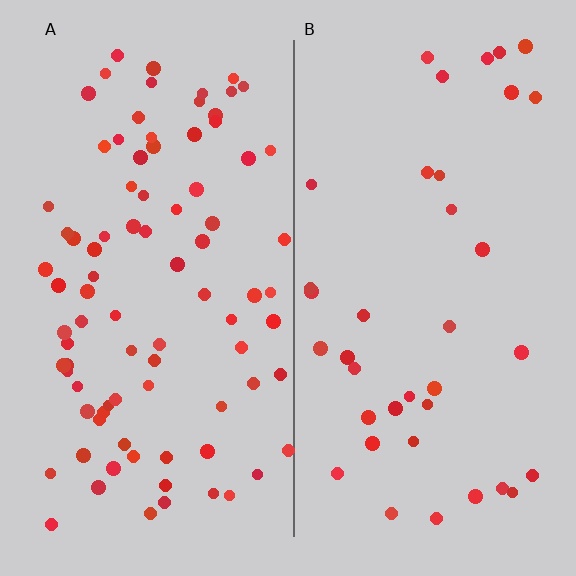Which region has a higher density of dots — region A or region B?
A (the left).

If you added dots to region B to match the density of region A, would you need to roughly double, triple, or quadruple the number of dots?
Approximately double.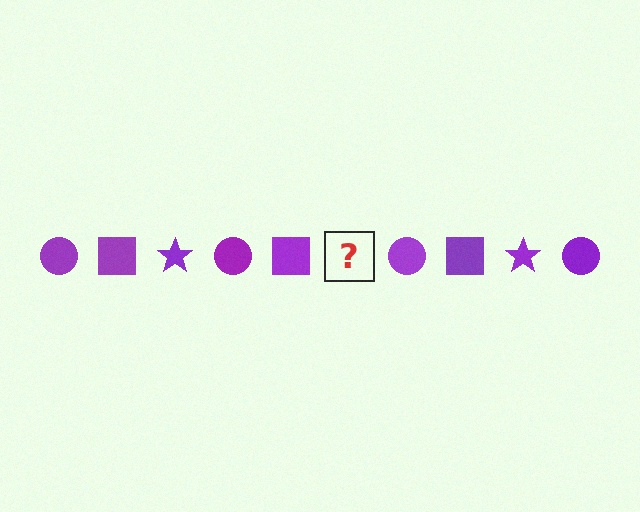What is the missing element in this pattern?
The missing element is a purple star.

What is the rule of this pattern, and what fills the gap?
The rule is that the pattern cycles through circle, square, star shapes in purple. The gap should be filled with a purple star.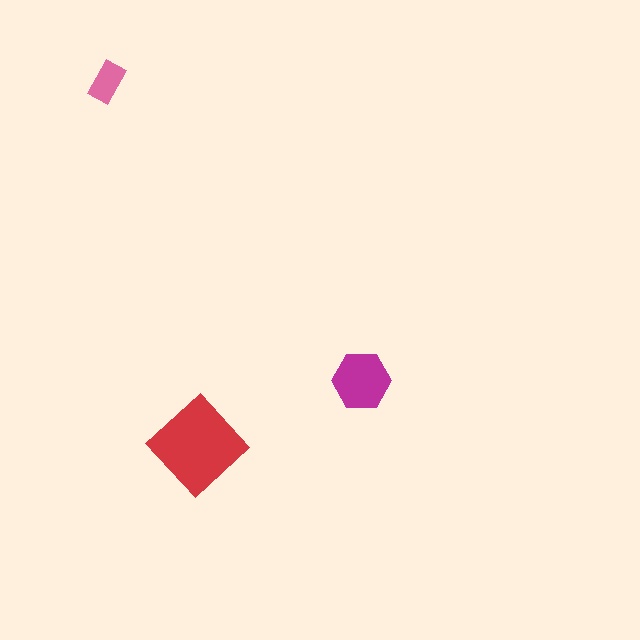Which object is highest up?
The pink rectangle is topmost.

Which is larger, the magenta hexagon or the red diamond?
The red diamond.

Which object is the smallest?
The pink rectangle.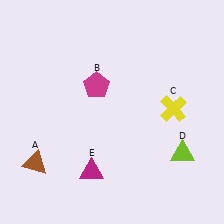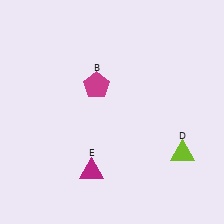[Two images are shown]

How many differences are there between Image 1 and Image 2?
There are 2 differences between the two images.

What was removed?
The brown triangle (A), the yellow cross (C) were removed in Image 2.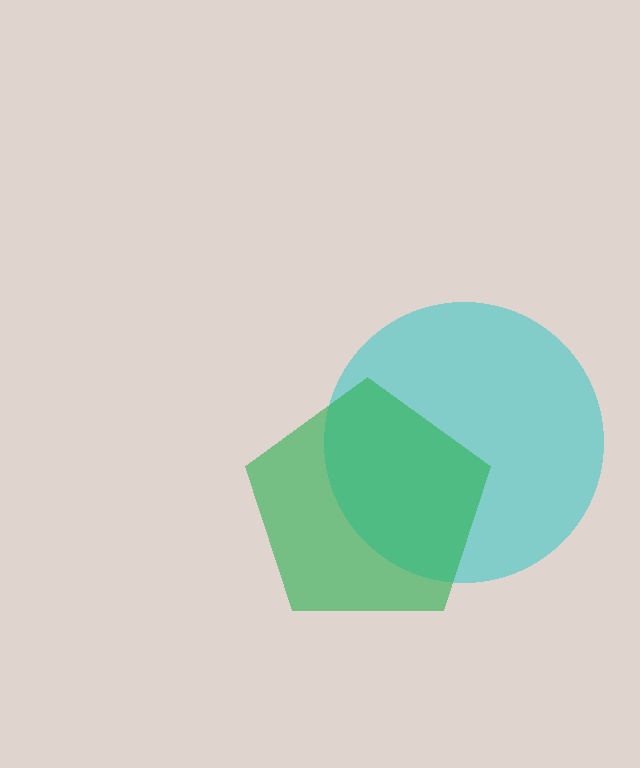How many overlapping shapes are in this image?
There are 2 overlapping shapes in the image.